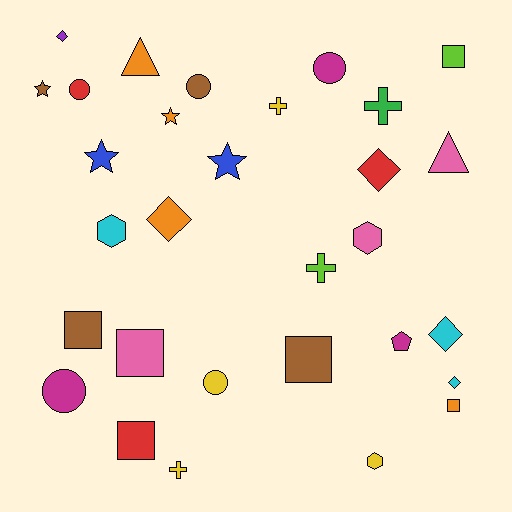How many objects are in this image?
There are 30 objects.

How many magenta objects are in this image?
There are 3 magenta objects.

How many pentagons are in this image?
There is 1 pentagon.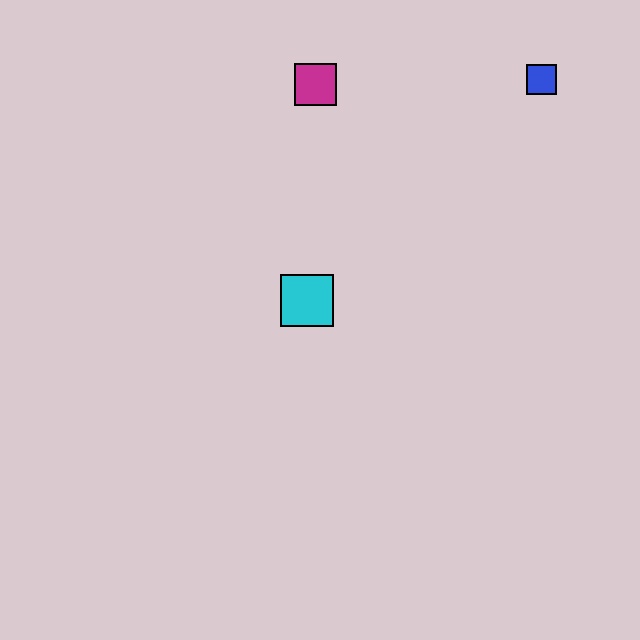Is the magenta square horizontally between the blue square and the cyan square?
Yes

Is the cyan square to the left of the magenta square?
Yes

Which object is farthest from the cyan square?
The blue square is farthest from the cyan square.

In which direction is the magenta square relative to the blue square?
The magenta square is to the left of the blue square.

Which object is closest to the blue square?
The magenta square is closest to the blue square.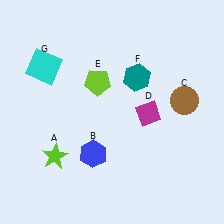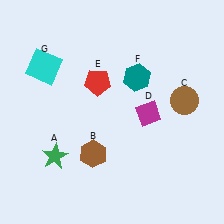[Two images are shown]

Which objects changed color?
A changed from lime to green. B changed from blue to brown. E changed from lime to red.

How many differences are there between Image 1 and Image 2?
There are 3 differences between the two images.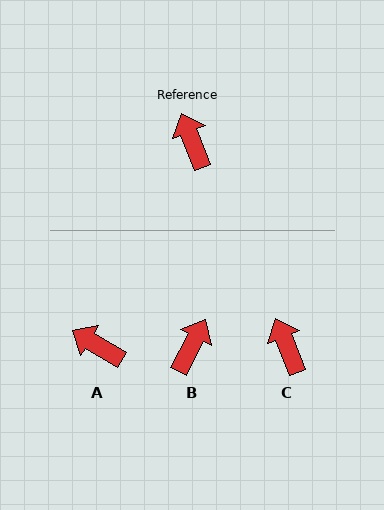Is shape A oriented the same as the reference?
No, it is off by about 37 degrees.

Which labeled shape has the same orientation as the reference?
C.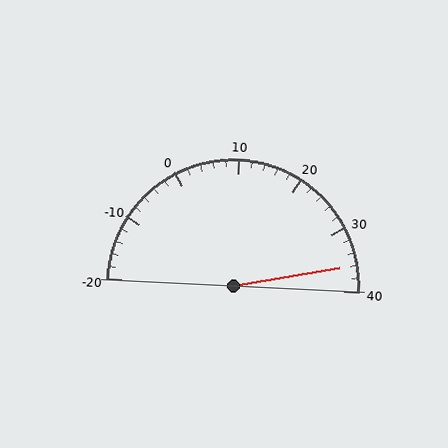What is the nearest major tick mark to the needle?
The nearest major tick mark is 40.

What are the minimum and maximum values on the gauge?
The gauge ranges from -20 to 40.